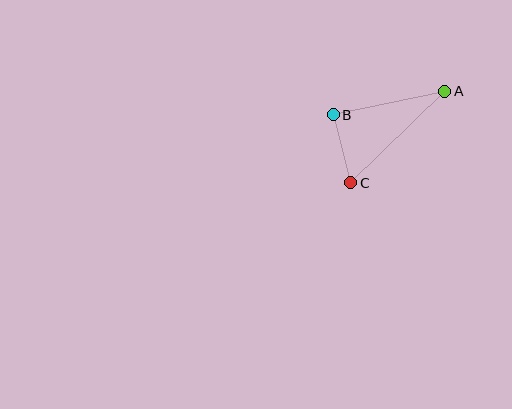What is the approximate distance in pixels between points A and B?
The distance between A and B is approximately 114 pixels.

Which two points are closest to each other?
Points B and C are closest to each other.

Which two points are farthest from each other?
Points A and C are farthest from each other.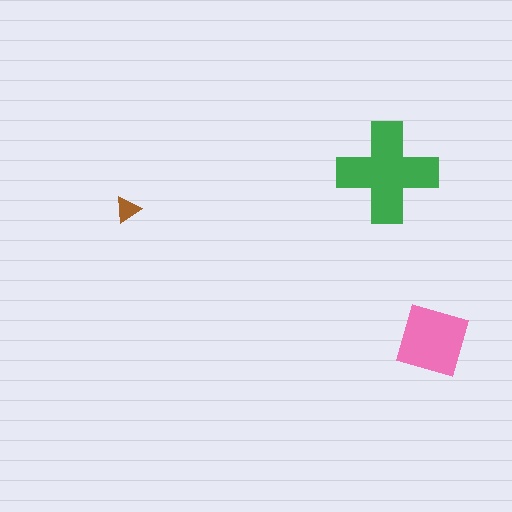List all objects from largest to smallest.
The green cross, the pink square, the brown triangle.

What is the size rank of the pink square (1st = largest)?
2nd.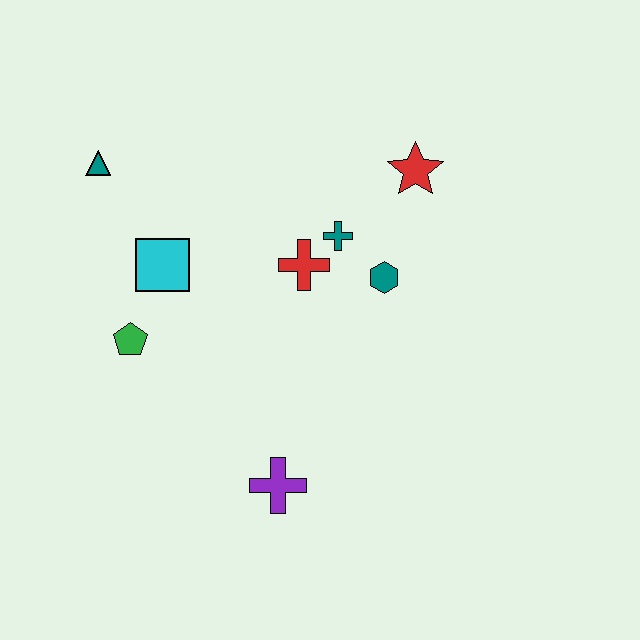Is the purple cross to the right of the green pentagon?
Yes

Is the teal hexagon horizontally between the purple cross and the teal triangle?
No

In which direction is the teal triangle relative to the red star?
The teal triangle is to the left of the red star.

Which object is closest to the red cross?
The teal cross is closest to the red cross.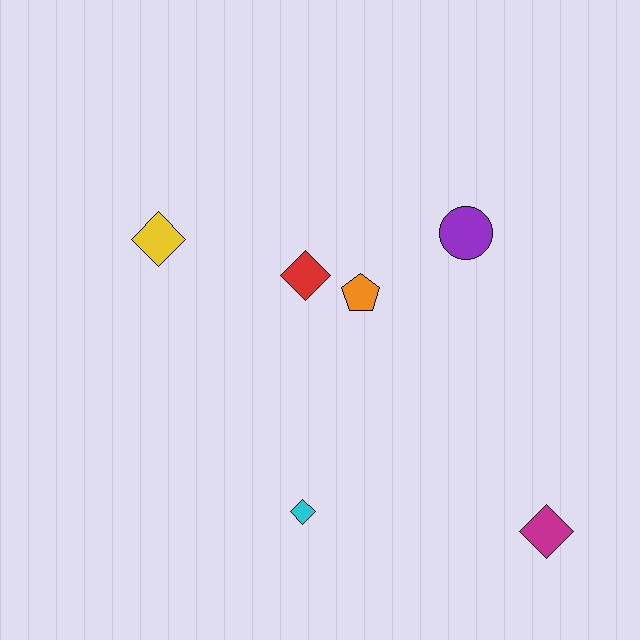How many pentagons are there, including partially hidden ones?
There is 1 pentagon.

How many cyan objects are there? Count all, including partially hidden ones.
There is 1 cyan object.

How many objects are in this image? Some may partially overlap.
There are 6 objects.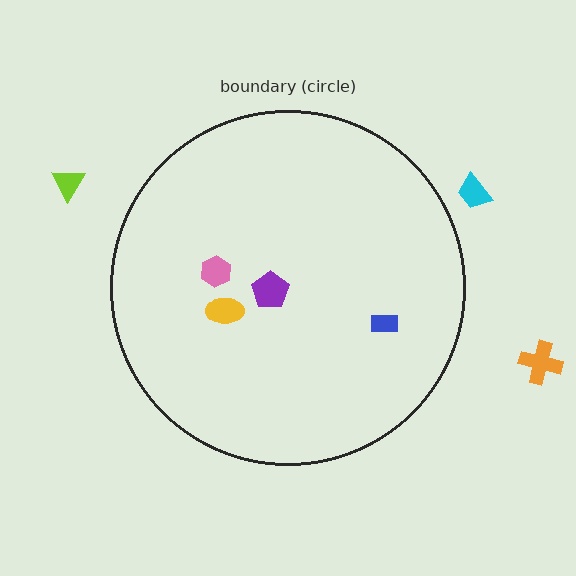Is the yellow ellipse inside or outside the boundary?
Inside.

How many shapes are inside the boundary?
4 inside, 3 outside.